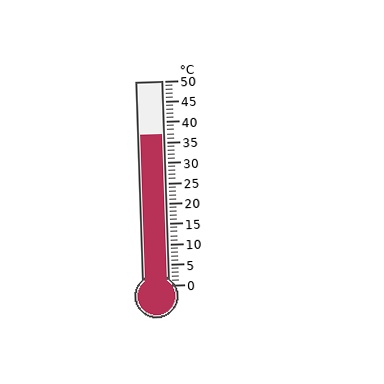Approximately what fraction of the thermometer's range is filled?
The thermometer is filled to approximately 75% of its range.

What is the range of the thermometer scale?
The thermometer scale ranges from 0°C to 50°C.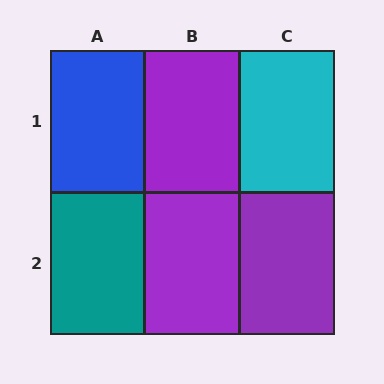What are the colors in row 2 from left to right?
Teal, purple, purple.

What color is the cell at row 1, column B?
Purple.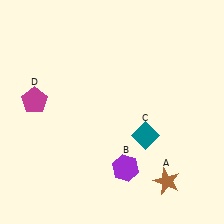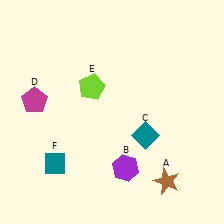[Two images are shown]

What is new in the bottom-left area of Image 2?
A teal diamond (F) was added in the bottom-left area of Image 2.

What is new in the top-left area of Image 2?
A lime pentagon (E) was added in the top-left area of Image 2.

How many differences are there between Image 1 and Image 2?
There are 2 differences between the two images.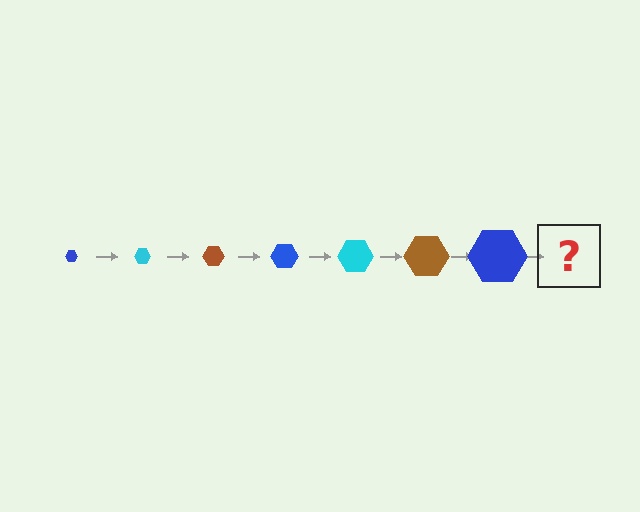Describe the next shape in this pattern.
It should be a cyan hexagon, larger than the previous one.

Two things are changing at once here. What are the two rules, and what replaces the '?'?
The two rules are that the hexagon grows larger each step and the color cycles through blue, cyan, and brown. The '?' should be a cyan hexagon, larger than the previous one.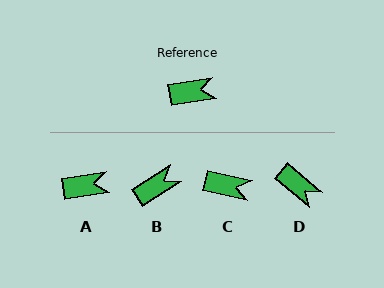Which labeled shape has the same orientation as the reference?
A.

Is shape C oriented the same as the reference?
No, it is off by about 22 degrees.